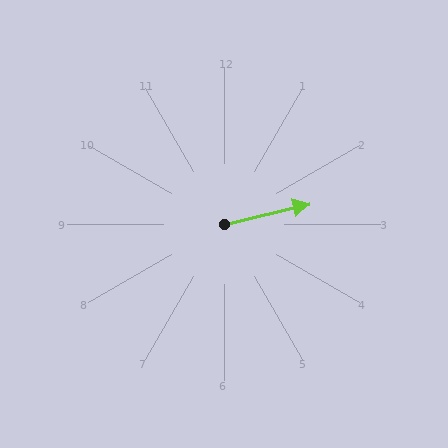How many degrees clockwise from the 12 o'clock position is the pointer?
Approximately 77 degrees.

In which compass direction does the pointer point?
East.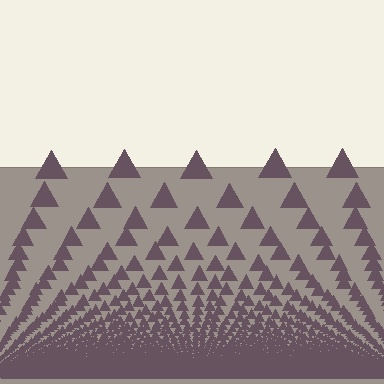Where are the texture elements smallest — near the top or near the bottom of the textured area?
Near the bottom.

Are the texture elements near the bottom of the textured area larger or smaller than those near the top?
Smaller. The gradient is inverted — elements near the bottom are smaller and denser.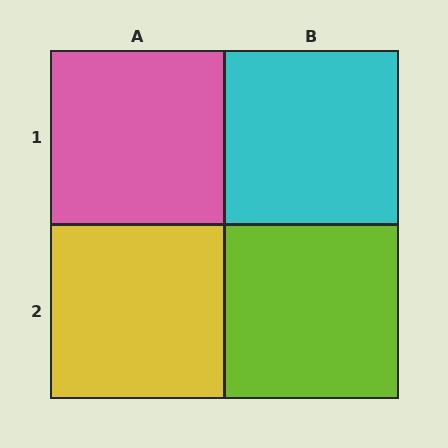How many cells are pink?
1 cell is pink.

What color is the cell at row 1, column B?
Cyan.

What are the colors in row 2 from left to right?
Yellow, lime.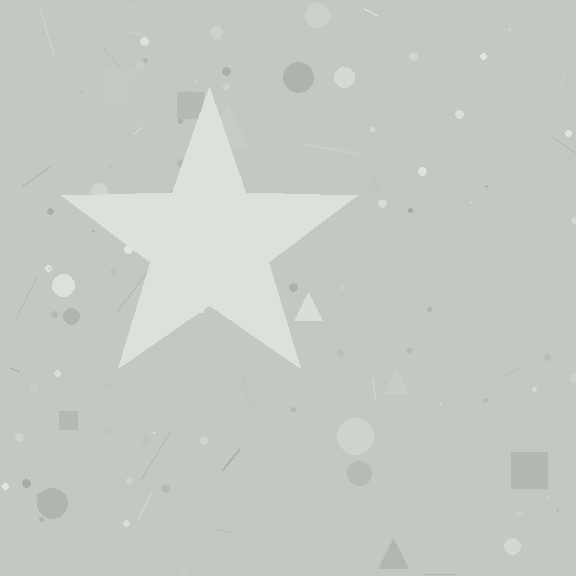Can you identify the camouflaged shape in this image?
The camouflaged shape is a star.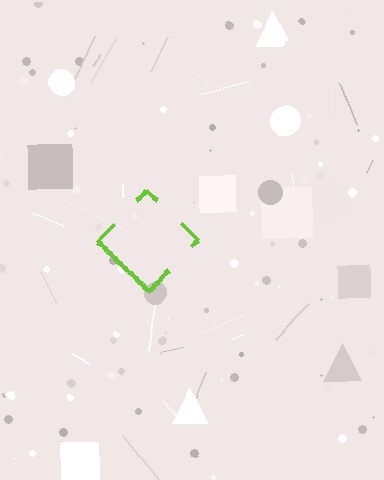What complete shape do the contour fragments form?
The contour fragments form a diamond.